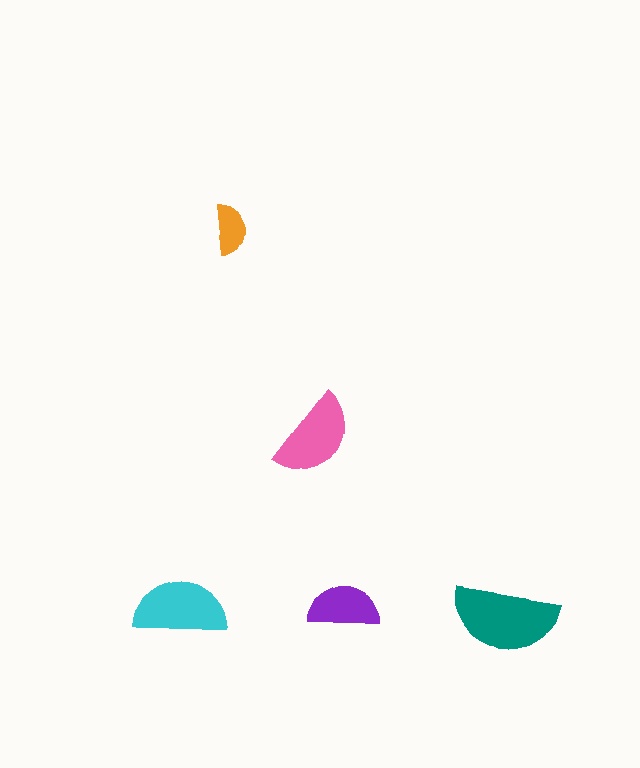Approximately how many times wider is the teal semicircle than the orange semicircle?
About 2 times wider.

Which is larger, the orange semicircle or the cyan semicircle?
The cyan one.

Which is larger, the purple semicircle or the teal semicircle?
The teal one.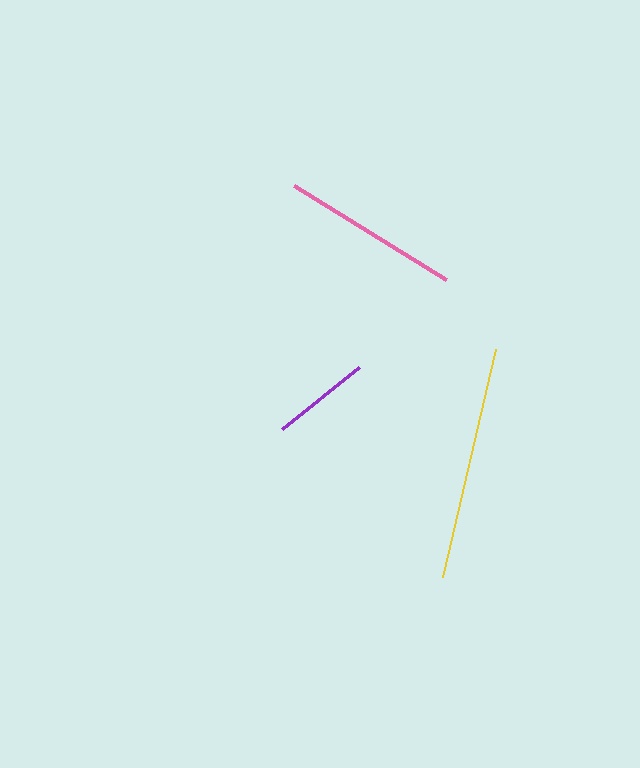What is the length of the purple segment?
The purple segment is approximately 99 pixels long.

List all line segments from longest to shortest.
From longest to shortest: yellow, pink, purple.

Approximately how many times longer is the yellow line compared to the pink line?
The yellow line is approximately 1.3 times the length of the pink line.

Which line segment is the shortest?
The purple line is the shortest at approximately 99 pixels.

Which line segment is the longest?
The yellow line is the longest at approximately 234 pixels.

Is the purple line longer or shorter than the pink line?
The pink line is longer than the purple line.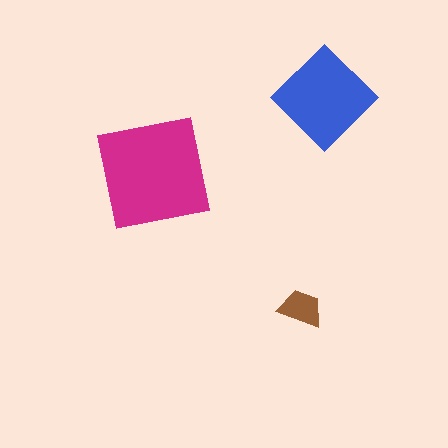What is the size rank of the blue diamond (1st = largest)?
2nd.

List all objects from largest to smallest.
The magenta square, the blue diamond, the brown trapezoid.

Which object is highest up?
The blue diamond is topmost.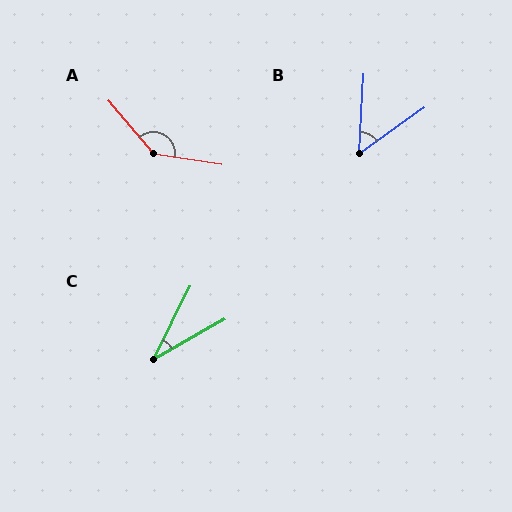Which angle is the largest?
A, at approximately 139 degrees.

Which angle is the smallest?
C, at approximately 34 degrees.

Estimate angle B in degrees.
Approximately 51 degrees.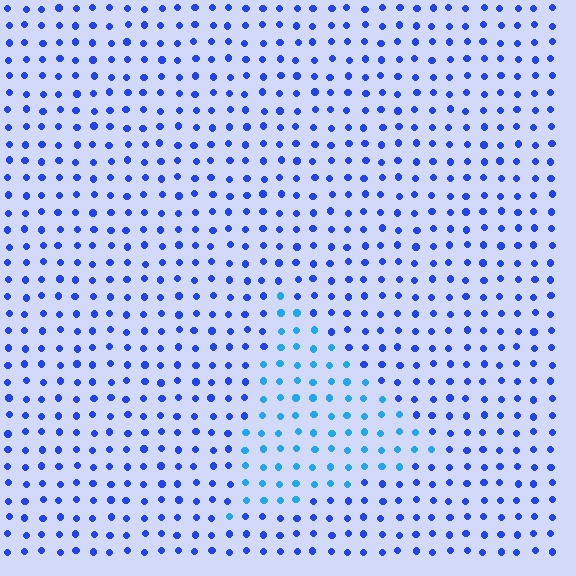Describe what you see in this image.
The image is filled with small blue elements in a uniform arrangement. A triangle-shaped region is visible where the elements are tinted to a slightly different hue, forming a subtle color boundary.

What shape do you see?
I see a triangle.